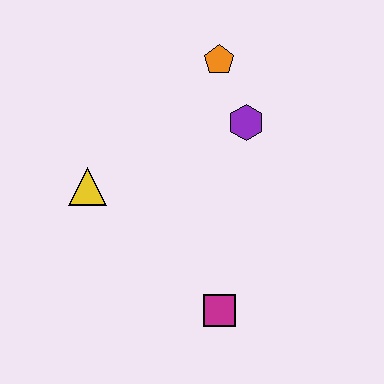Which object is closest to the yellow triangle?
The purple hexagon is closest to the yellow triangle.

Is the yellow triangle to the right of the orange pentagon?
No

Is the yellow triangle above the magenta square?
Yes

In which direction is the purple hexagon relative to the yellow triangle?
The purple hexagon is to the right of the yellow triangle.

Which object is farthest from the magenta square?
The orange pentagon is farthest from the magenta square.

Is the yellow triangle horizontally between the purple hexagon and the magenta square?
No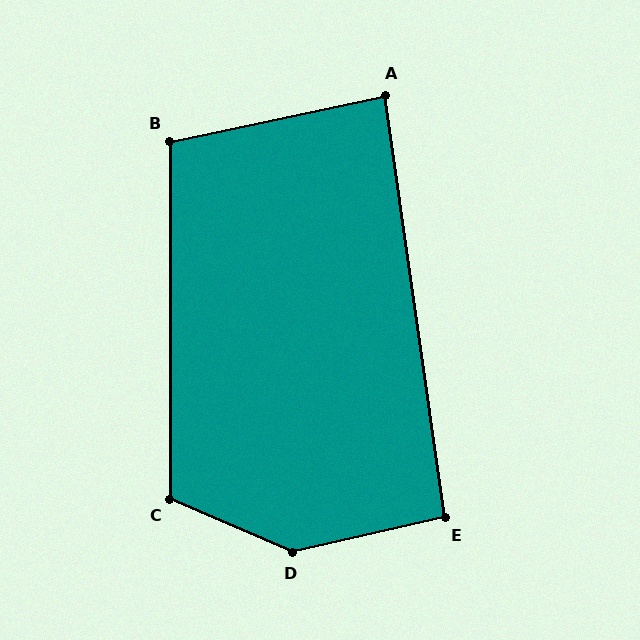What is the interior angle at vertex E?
Approximately 95 degrees (approximately right).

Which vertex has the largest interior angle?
D, at approximately 144 degrees.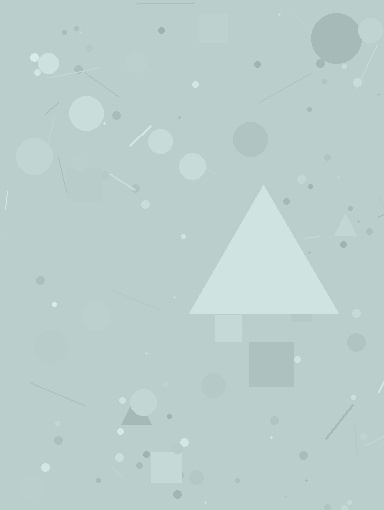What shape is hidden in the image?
A triangle is hidden in the image.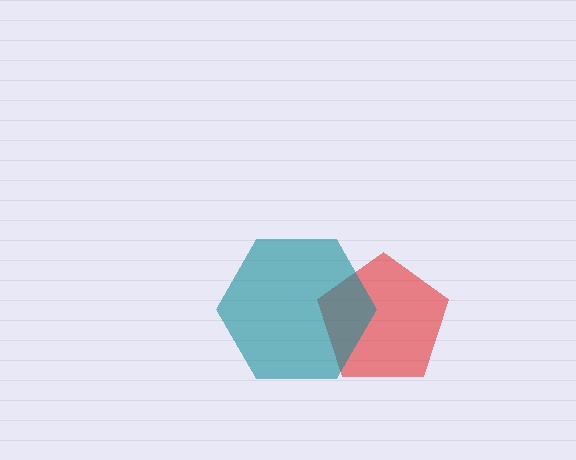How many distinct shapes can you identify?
There are 2 distinct shapes: a red pentagon, a teal hexagon.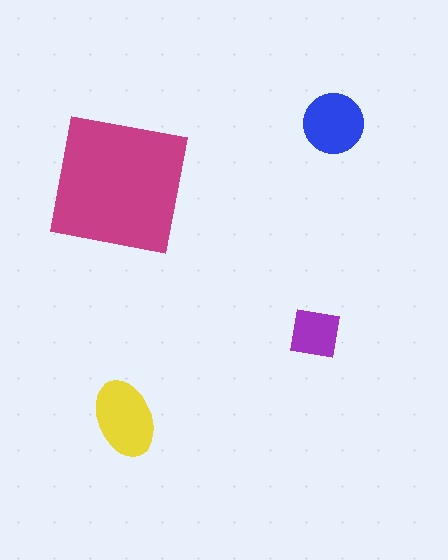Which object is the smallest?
The purple square.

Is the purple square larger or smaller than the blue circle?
Smaller.